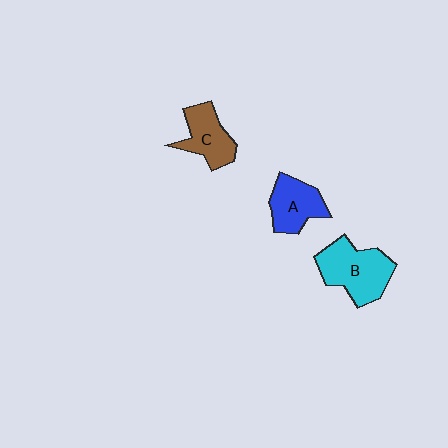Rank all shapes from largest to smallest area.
From largest to smallest: B (cyan), C (brown), A (blue).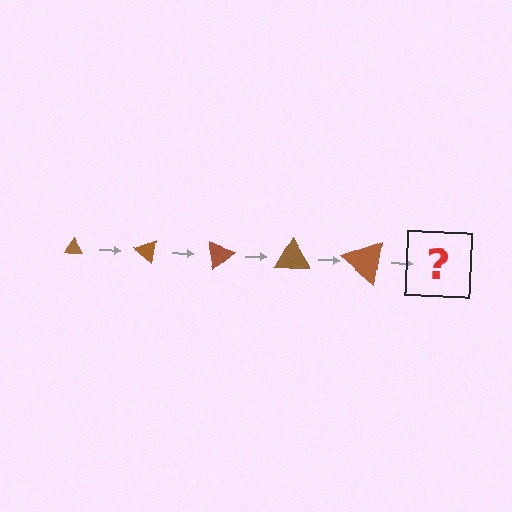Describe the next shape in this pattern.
It should be a triangle, larger than the previous one and rotated 200 degrees from the start.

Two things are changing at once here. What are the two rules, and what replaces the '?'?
The two rules are that the triangle grows larger each step and it rotates 40 degrees each step. The '?' should be a triangle, larger than the previous one and rotated 200 degrees from the start.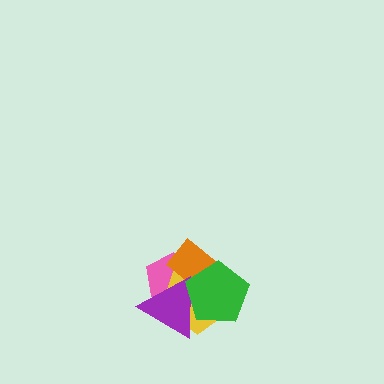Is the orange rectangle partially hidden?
Yes, it is partially covered by another shape.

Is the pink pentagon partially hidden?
Yes, it is partially covered by another shape.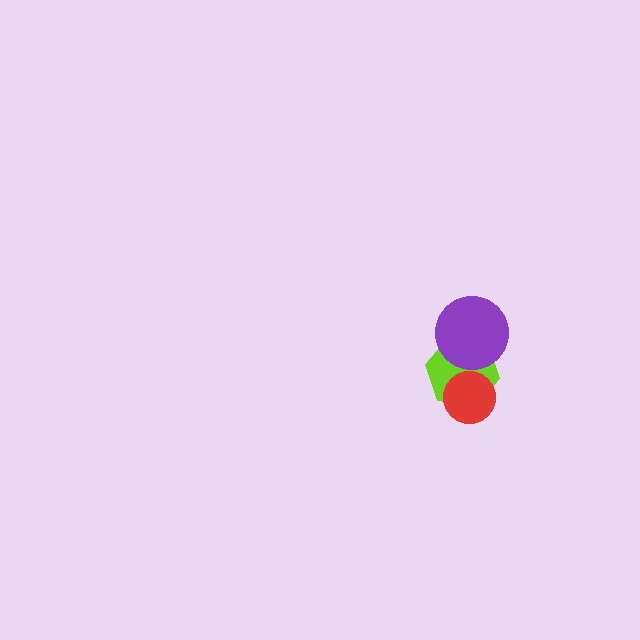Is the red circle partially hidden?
No, no other shape covers it.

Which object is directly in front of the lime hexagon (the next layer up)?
The purple circle is directly in front of the lime hexagon.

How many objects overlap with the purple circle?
1 object overlaps with the purple circle.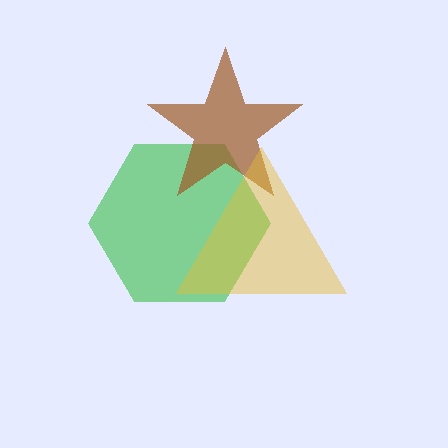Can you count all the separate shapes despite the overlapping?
Yes, there are 3 separate shapes.